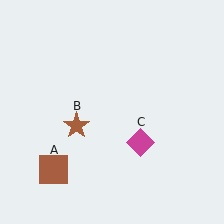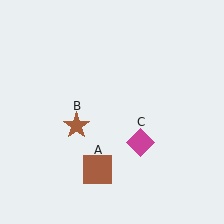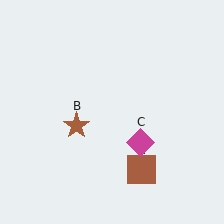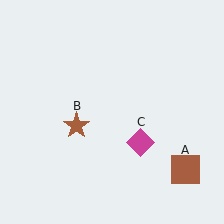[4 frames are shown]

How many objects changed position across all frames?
1 object changed position: brown square (object A).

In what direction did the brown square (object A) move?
The brown square (object A) moved right.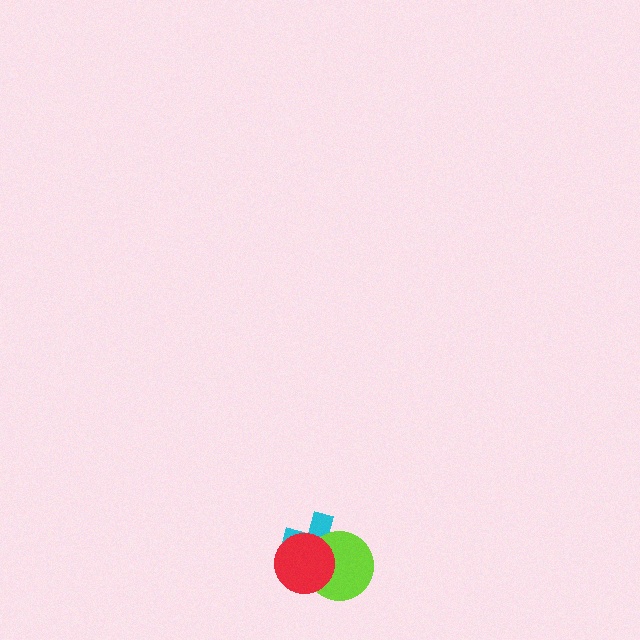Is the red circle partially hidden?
No, no other shape covers it.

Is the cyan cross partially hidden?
Yes, it is partially covered by another shape.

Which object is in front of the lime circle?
The red circle is in front of the lime circle.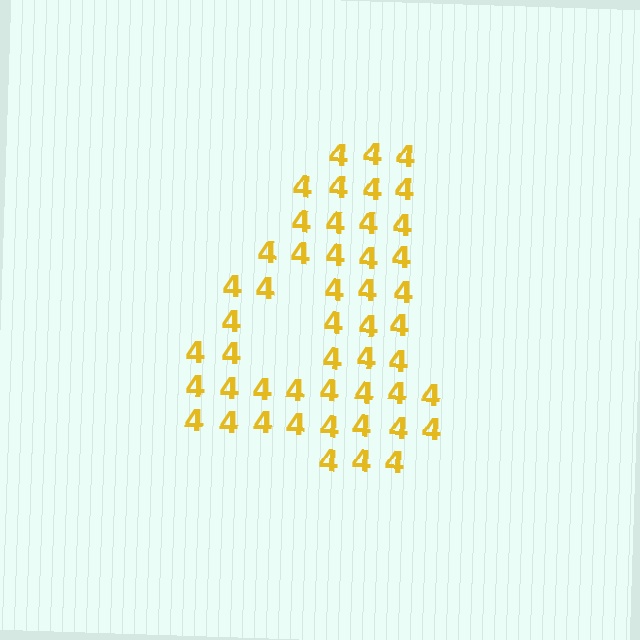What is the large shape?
The large shape is the digit 4.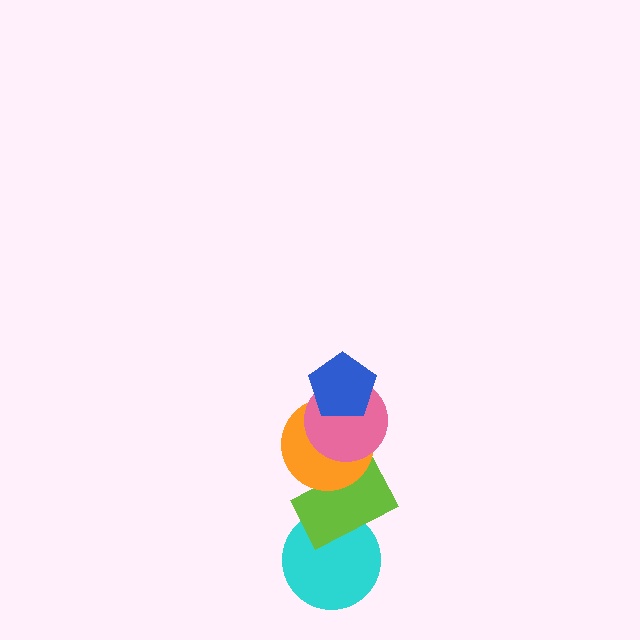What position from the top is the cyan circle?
The cyan circle is 5th from the top.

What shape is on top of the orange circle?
The pink circle is on top of the orange circle.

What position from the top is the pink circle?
The pink circle is 2nd from the top.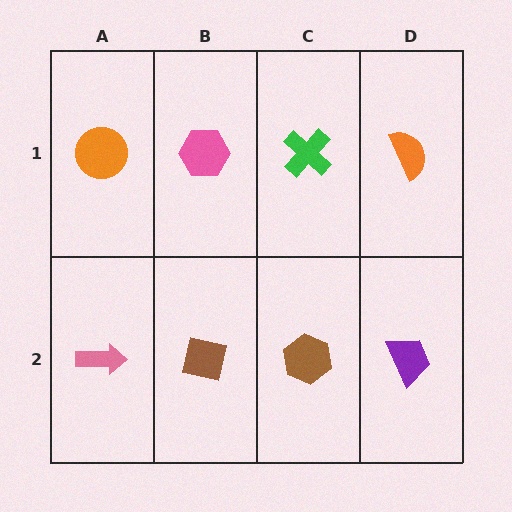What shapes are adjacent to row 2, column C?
A green cross (row 1, column C), a brown square (row 2, column B), a purple trapezoid (row 2, column D).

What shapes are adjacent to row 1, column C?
A brown hexagon (row 2, column C), a pink hexagon (row 1, column B), an orange semicircle (row 1, column D).